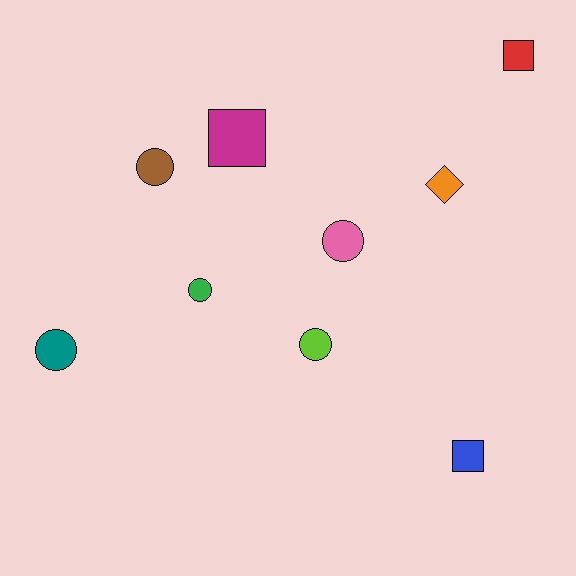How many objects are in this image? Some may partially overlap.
There are 9 objects.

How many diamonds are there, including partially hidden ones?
There is 1 diamond.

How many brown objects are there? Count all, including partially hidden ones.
There is 1 brown object.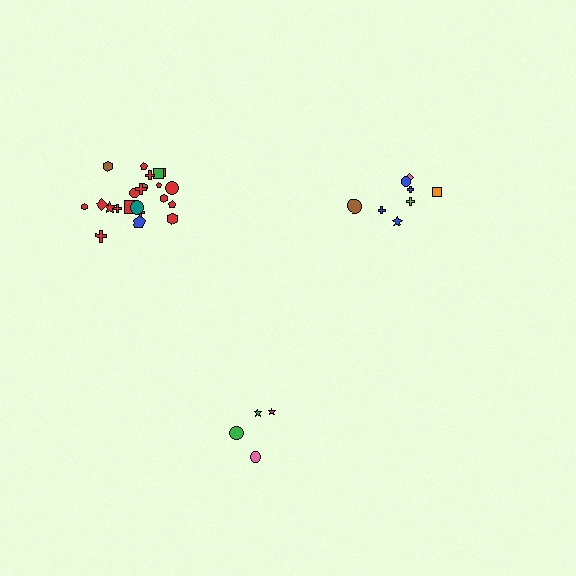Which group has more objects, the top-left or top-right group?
The top-left group.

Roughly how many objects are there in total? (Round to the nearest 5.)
Roughly 35 objects in total.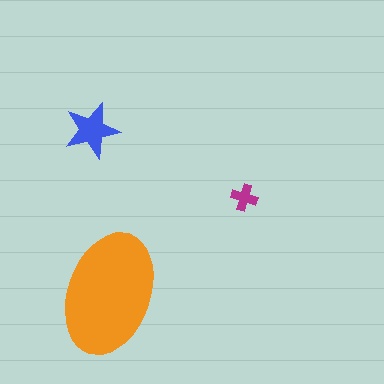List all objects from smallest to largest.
The magenta cross, the blue star, the orange ellipse.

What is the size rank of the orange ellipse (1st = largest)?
1st.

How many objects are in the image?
There are 3 objects in the image.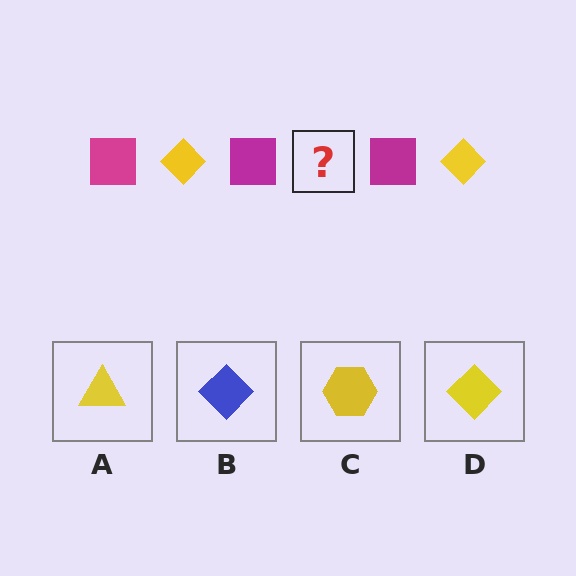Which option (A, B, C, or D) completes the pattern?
D.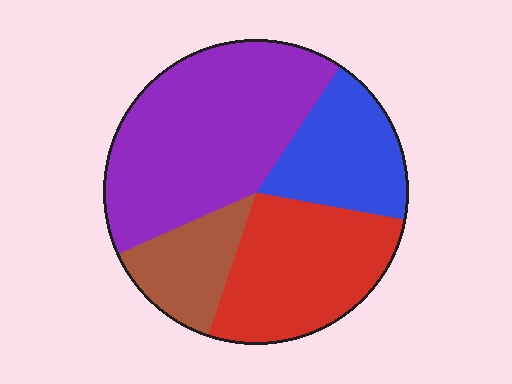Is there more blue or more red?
Red.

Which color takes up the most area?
Purple, at roughly 40%.